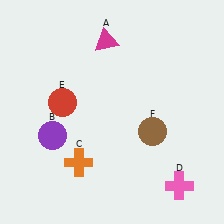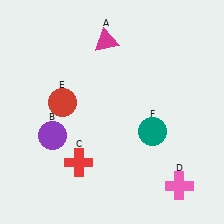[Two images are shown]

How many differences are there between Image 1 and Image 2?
There are 2 differences between the two images.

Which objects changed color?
C changed from orange to red. F changed from brown to teal.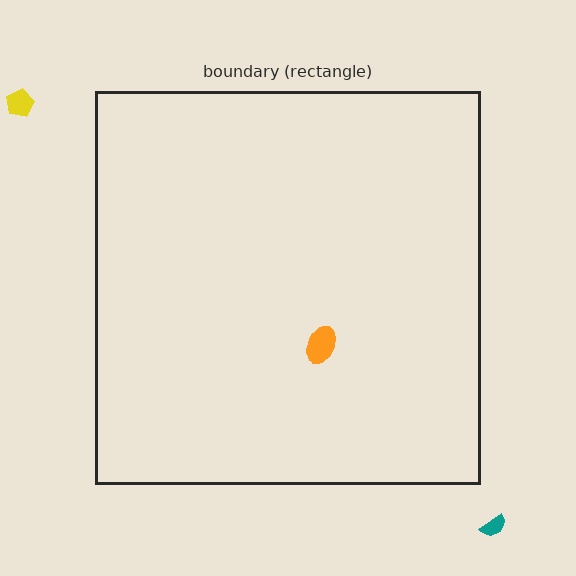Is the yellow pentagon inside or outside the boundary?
Outside.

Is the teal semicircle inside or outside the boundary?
Outside.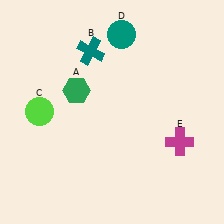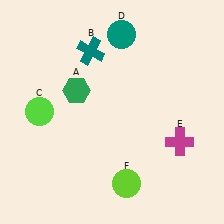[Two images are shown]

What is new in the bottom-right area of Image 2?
A lime circle (F) was added in the bottom-right area of Image 2.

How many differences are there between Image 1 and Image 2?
There is 1 difference between the two images.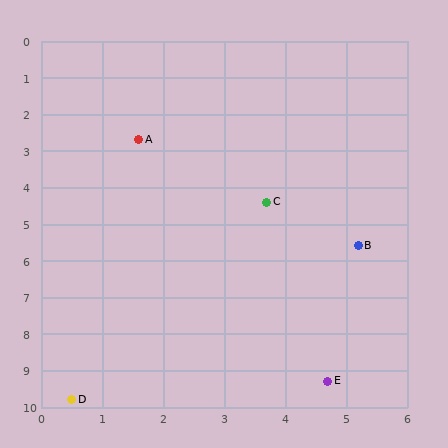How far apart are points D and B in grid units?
Points D and B are about 6.3 grid units apart.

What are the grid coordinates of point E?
Point E is at approximately (4.7, 9.3).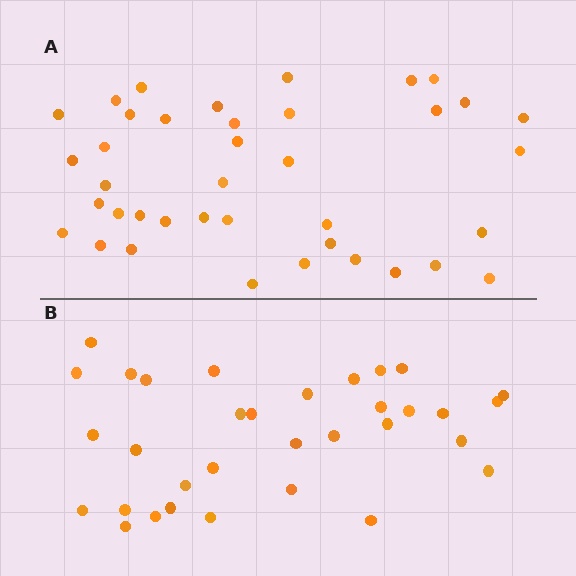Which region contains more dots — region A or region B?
Region A (the top region) has more dots.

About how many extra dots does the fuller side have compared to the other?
Region A has about 6 more dots than region B.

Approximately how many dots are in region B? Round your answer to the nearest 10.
About 30 dots. (The exact count is 33, which rounds to 30.)